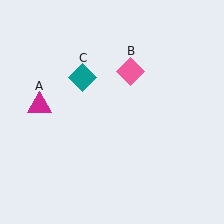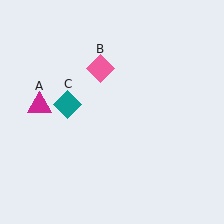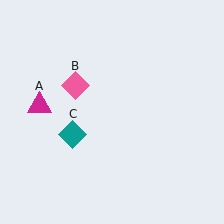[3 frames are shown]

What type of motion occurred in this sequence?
The pink diamond (object B), teal diamond (object C) rotated counterclockwise around the center of the scene.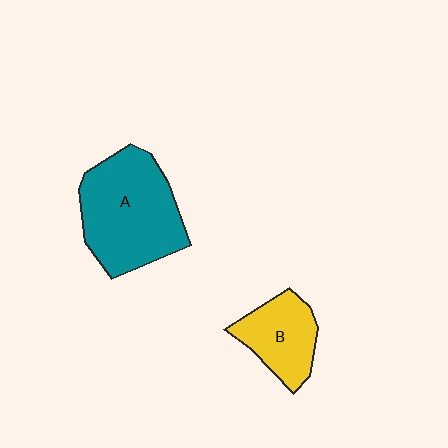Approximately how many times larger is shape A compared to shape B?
Approximately 1.9 times.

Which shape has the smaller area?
Shape B (yellow).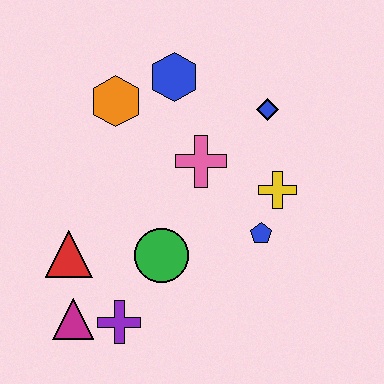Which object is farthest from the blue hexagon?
The magenta triangle is farthest from the blue hexagon.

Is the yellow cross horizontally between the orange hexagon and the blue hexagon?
No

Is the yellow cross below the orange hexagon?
Yes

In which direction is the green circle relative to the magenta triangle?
The green circle is to the right of the magenta triangle.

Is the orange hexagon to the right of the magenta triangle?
Yes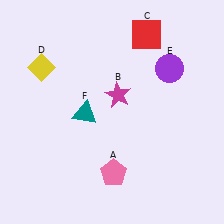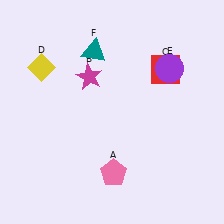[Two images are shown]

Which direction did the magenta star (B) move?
The magenta star (B) moved left.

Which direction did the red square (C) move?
The red square (C) moved down.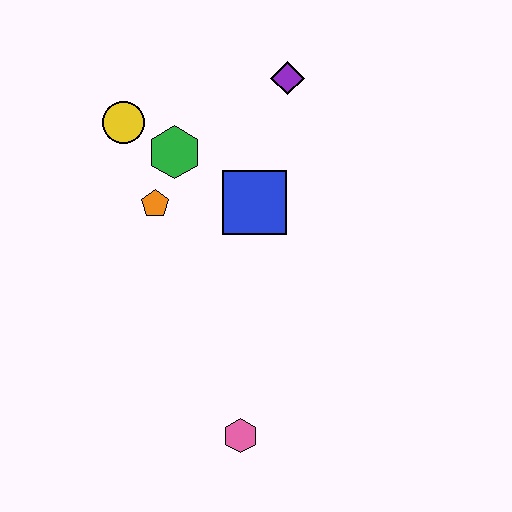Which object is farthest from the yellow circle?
The pink hexagon is farthest from the yellow circle.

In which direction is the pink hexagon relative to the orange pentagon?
The pink hexagon is below the orange pentagon.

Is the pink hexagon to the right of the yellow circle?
Yes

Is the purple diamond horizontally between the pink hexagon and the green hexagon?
No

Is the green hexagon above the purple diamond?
No